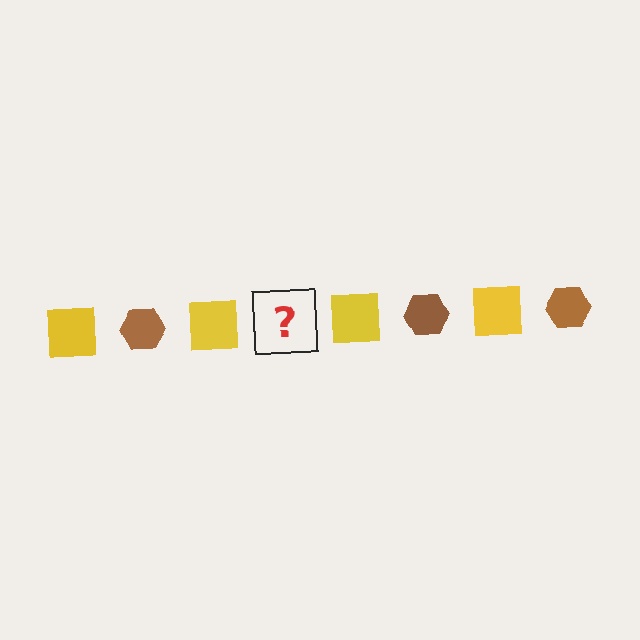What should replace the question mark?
The question mark should be replaced with a brown hexagon.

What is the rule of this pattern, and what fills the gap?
The rule is that the pattern alternates between yellow square and brown hexagon. The gap should be filled with a brown hexagon.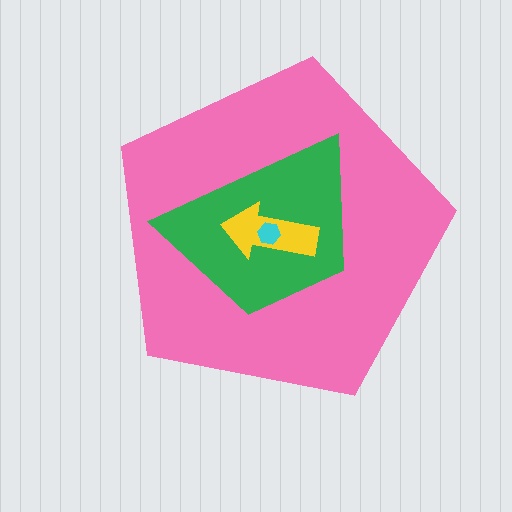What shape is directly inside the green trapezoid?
The yellow arrow.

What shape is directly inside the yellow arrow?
The cyan hexagon.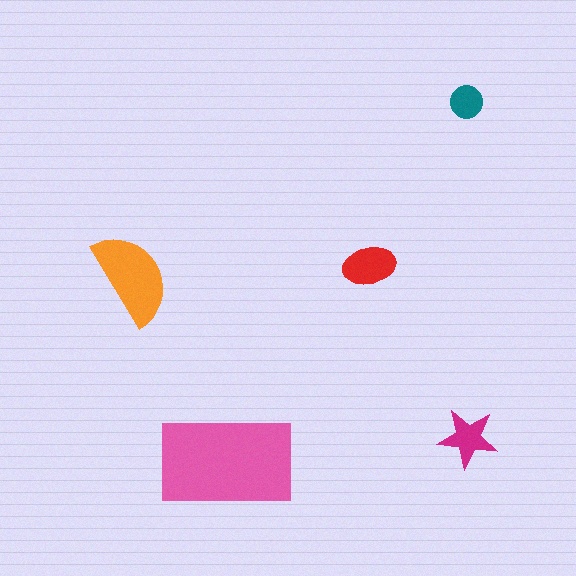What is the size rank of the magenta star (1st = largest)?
4th.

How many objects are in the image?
There are 5 objects in the image.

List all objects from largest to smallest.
The pink rectangle, the orange semicircle, the red ellipse, the magenta star, the teal circle.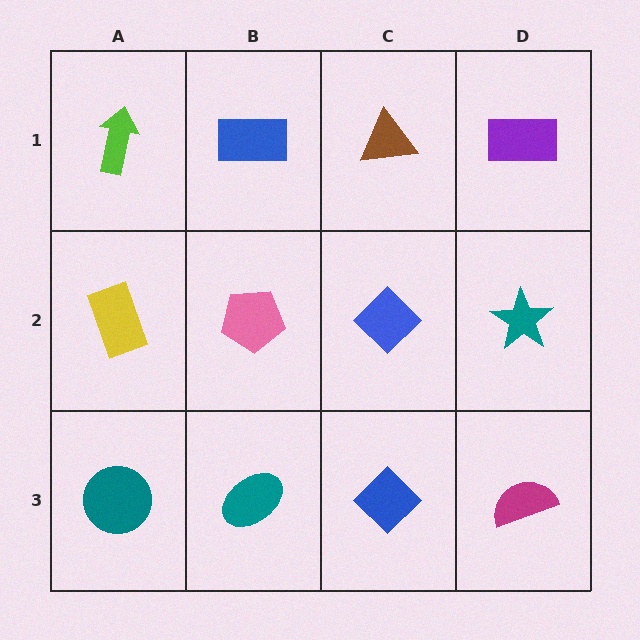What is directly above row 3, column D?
A teal star.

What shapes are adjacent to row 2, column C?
A brown triangle (row 1, column C), a blue diamond (row 3, column C), a pink pentagon (row 2, column B), a teal star (row 2, column D).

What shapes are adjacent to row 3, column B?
A pink pentagon (row 2, column B), a teal circle (row 3, column A), a blue diamond (row 3, column C).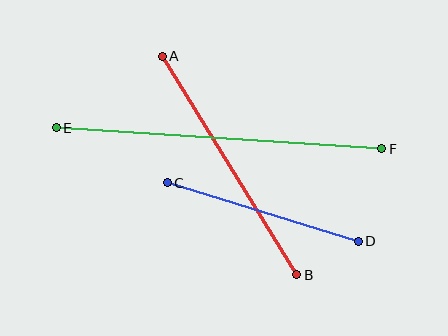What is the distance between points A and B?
The distance is approximately 257 pixels.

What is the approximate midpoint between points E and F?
The midpoint is at approximately (219, 138) pixels.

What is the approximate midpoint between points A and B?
The midpoint is at approximately (229, 166) pixels.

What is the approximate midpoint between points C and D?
The midpoint is at approximately (263, 212) pixels.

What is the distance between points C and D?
The distance is approximately 200 pixels.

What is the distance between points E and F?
The distance is approximately 327 pixels.